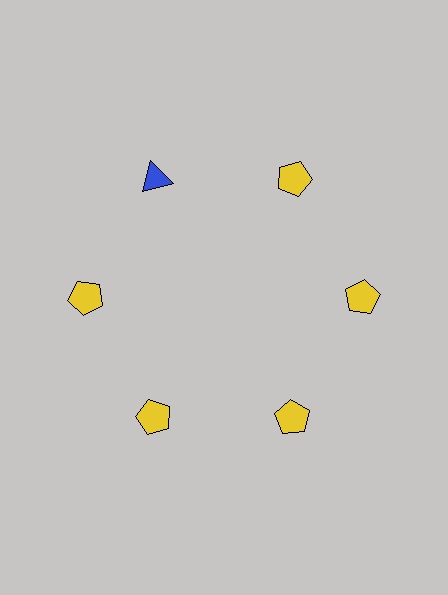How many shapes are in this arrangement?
There are 6 shapes arranged in a ring pattern.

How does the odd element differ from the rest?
It differs in both color (blue instead of yellow) and shape (triangle instead of pentagon).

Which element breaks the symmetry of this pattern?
The blue triangle at roughly the 11 o'clock position breaks the symmetry. All other shapes are yellow pentagons.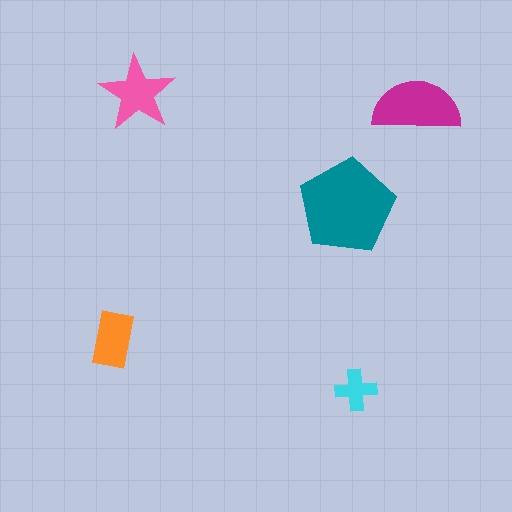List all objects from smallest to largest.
The cyan cross, the orange rectangle, the pink star, the magenta semicircle, the teal pentagon.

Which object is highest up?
The pink star is topmost.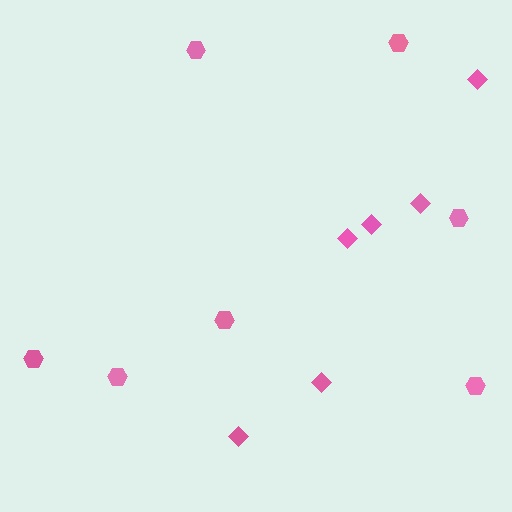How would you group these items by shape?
There are 2 groups: one group of diamonds (6) and one group of hexagons (7).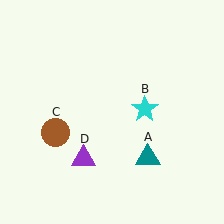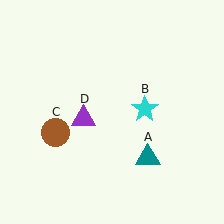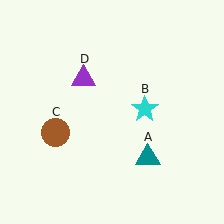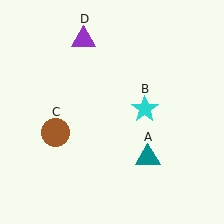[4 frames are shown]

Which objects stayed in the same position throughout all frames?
Teal triangle (object A) and cyan star (object B) and brown circle (object C) remained stationary.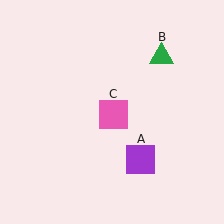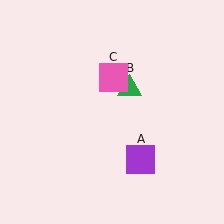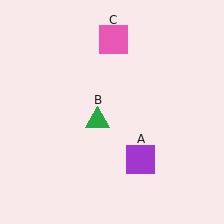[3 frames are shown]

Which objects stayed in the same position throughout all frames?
Purple square (object A) remained stationary.